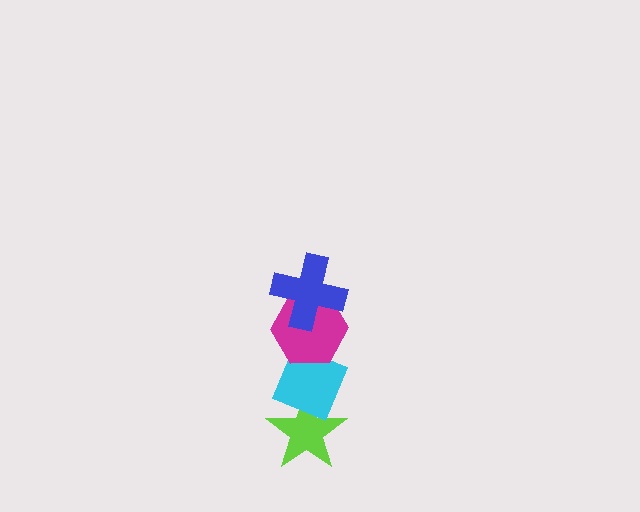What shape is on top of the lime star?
The cyan diamond is on top of the lime star.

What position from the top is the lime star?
The lime star is 4th from the top.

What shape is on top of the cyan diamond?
The magenta hexagon is on top of the cyan diamond.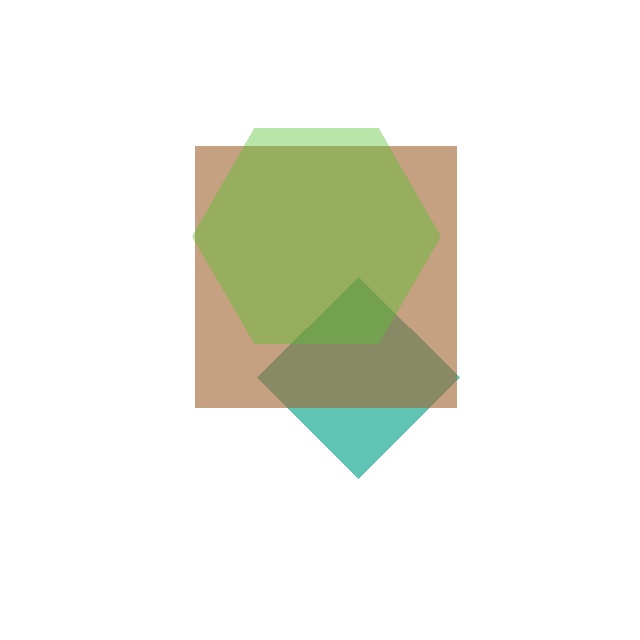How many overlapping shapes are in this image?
There are 3 overlapping shapes in the image.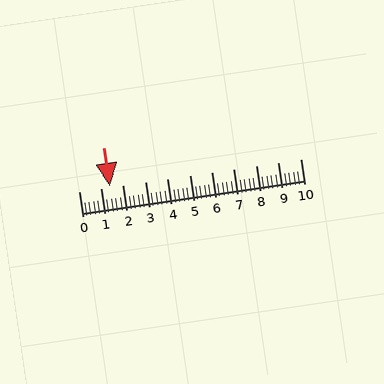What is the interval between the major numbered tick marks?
The major tick marks are spaced 1 units apart.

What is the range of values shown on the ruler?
The ruler shows values from 0 to 10.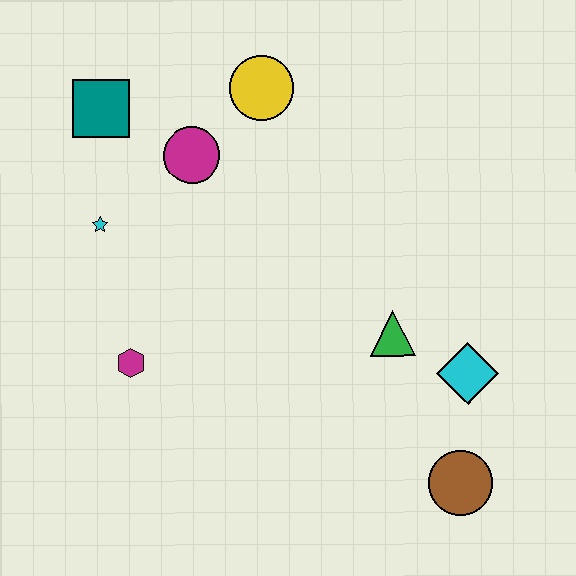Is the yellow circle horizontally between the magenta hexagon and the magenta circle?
No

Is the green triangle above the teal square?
No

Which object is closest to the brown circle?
The cyan diamond is closest to the brown circle.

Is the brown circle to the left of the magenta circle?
No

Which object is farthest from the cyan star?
The brown circle is farthest from the cyan star.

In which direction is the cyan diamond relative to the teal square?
The cyan diamond is to the right of the teal square.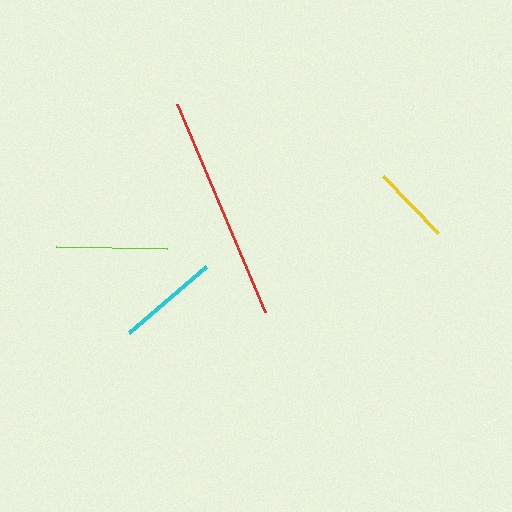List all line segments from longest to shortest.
From longest to shortest: red, lime, cyan, yellow.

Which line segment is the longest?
The red line is the longest at approximately 226 pixels.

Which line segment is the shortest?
The yellow line is the shortest at approximately 79 pixels.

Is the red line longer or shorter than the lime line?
The red line is longer than the lime line.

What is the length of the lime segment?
The lime segment is approximately 111 pixels long.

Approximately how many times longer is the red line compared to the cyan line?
The red line is approximately 2.2 times the length of the cyan line.